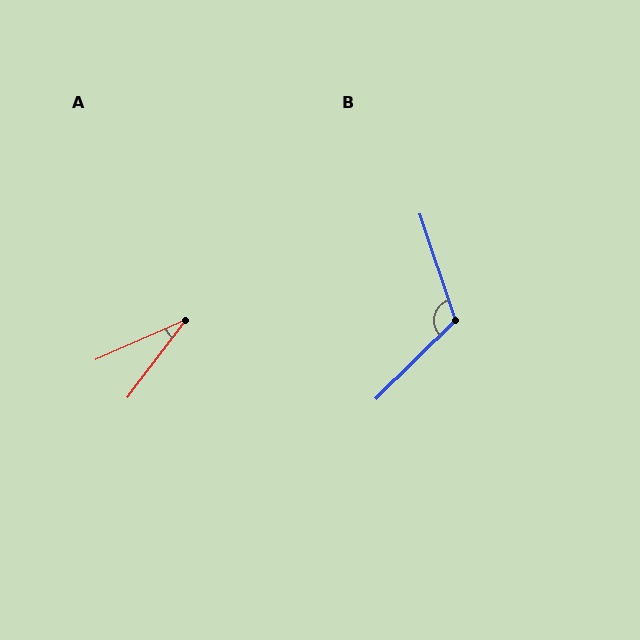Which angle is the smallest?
A, at approximately 29 degrees.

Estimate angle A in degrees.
Approximately 29 degrees.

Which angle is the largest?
B, at approximately 116 degrees.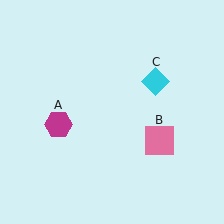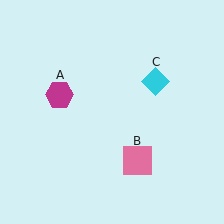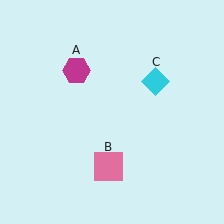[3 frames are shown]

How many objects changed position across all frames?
2 objects changed position: magenta hexagon (object A), pink square (object B).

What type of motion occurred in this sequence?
The magenta hexagon (object A), pink square (object B) rotated clockwise around the center of the scene.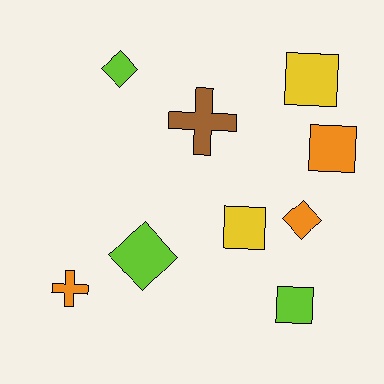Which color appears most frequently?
Lime, with 3 objects.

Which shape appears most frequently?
Square, with 4 objects.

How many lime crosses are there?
There are no lime crosses.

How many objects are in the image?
There are 9 objects.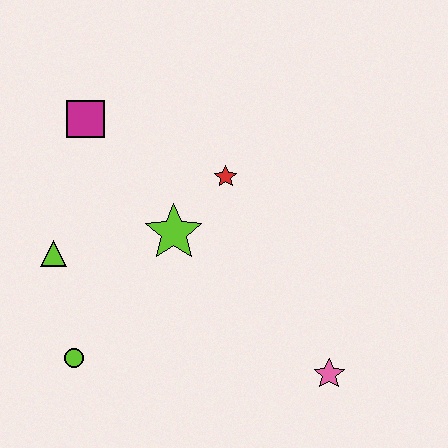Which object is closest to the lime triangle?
The lime circle is closest to the lime triangle.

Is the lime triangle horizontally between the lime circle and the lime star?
No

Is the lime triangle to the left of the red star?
Yes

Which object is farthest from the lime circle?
The pink star is farthest from the lime circle.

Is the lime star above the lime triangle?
Yes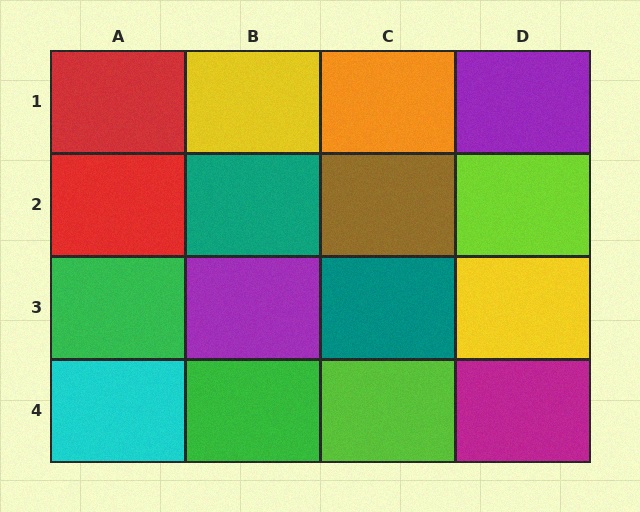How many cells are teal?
2 cells are teal.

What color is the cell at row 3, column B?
Purple.